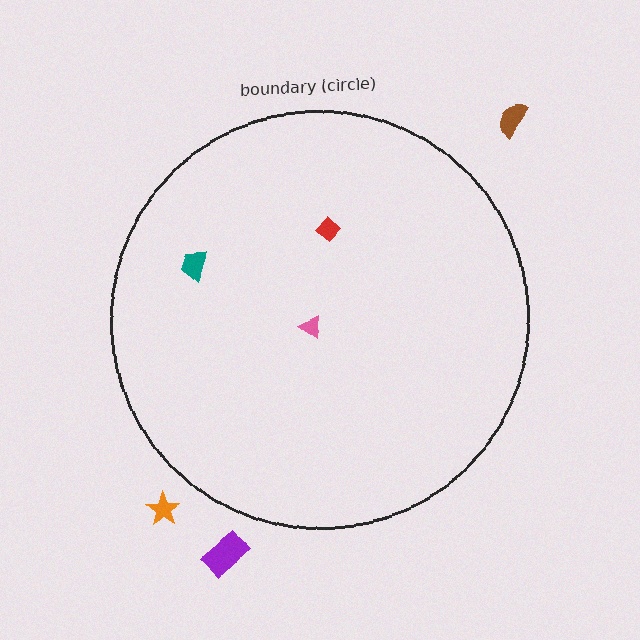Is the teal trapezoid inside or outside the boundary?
Inside.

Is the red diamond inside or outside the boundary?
Inside.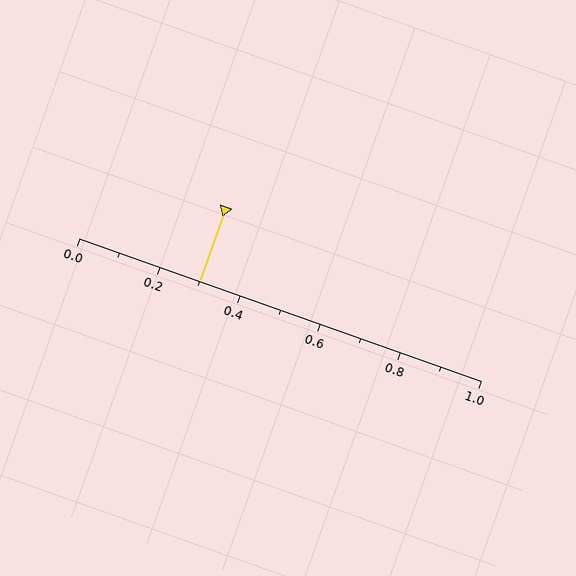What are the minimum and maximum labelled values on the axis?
The axis runs from 0.0 to 1.0.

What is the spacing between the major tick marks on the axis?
The major ticks are spaced 0.2 apart.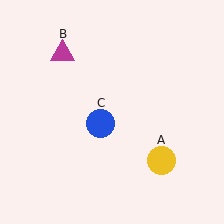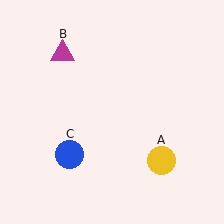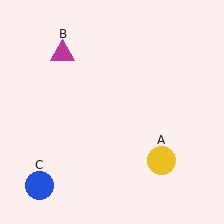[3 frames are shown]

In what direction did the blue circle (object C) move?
The blue circle (object C) moved down and to the left.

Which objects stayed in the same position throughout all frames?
Yellow circle (object A) and magenta triangle (object B) remained stationary.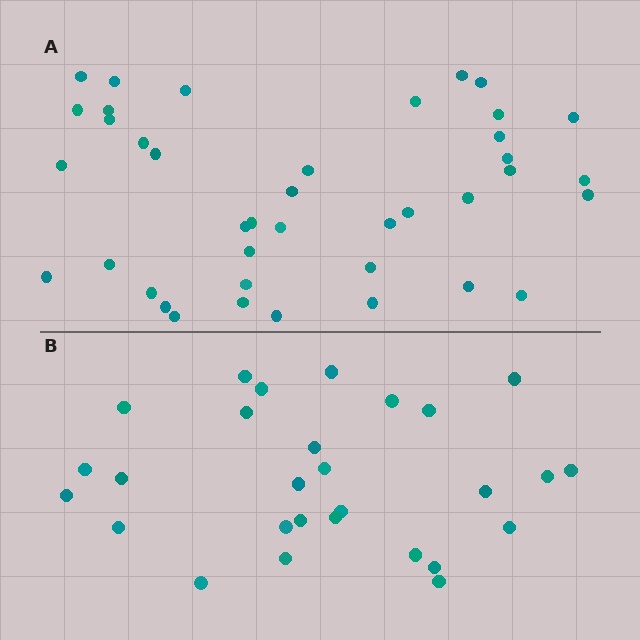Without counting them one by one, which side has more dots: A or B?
Region A (the top region) has more dots.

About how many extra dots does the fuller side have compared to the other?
Region A has roughly 12 or so more dots than region B.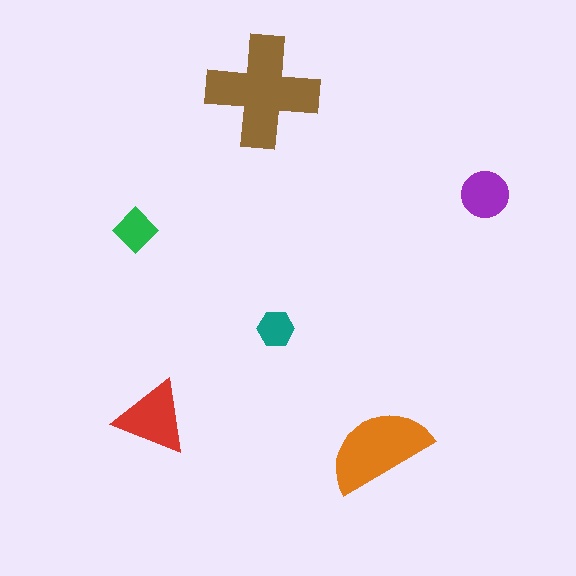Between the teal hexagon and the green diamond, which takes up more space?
The green diamond.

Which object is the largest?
The brown cross.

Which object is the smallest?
The teal hexagon.